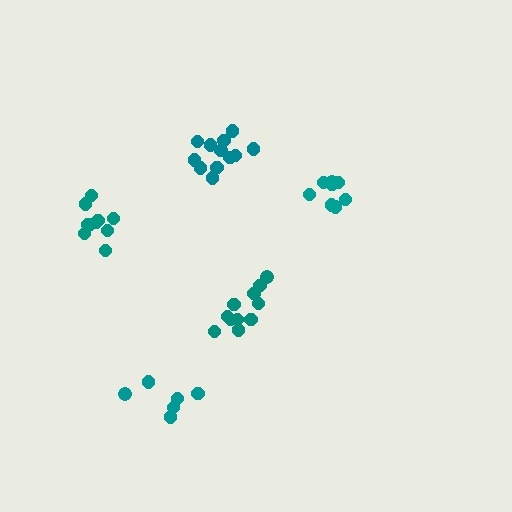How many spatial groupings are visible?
There are 5 spatial groupings.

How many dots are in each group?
Group 1: 6 dots, Group 2: 11 dots, Group 3: 8 dots, Group 4: 12 dots, Group 5: 10 dots (47 total).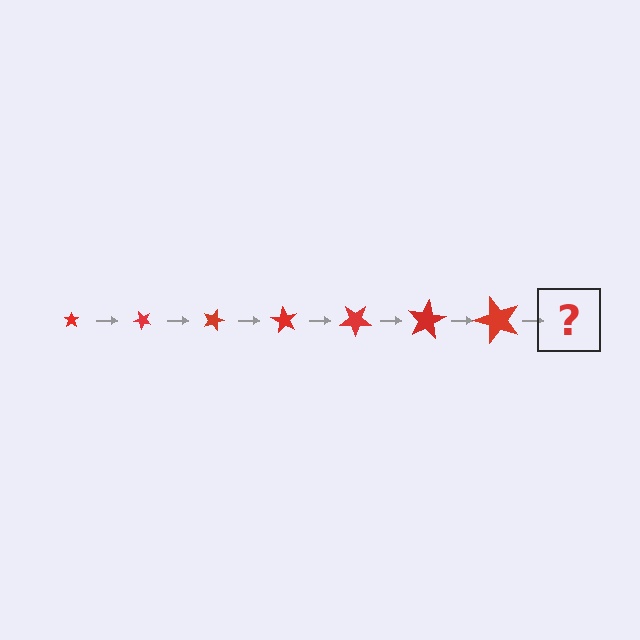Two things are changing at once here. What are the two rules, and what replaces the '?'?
The two rules are that the star grows larger each step and it rotates 45 degrees each step. The '?' should be a star, larger than the previous one and rotated 315 degrees from the start.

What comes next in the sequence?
The next element should be a star, larger than the previous one and rotated 315 degrees from the start.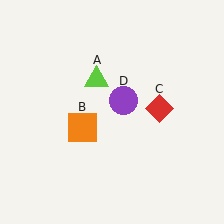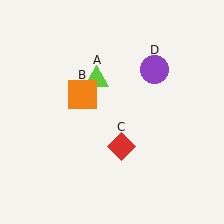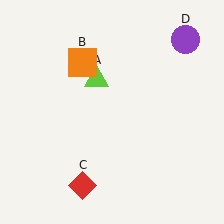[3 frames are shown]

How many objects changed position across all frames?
3 objects changed position: orange square (object B), red diamond (object C), purple circle (object D).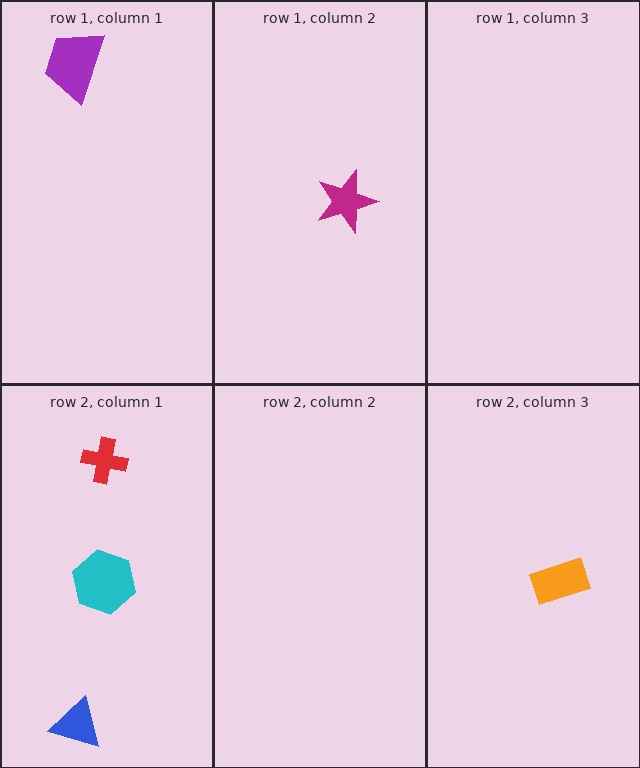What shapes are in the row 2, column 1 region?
The red cross, the cyan hexagon, the blue triangle.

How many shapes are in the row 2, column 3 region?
1.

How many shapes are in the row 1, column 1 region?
1.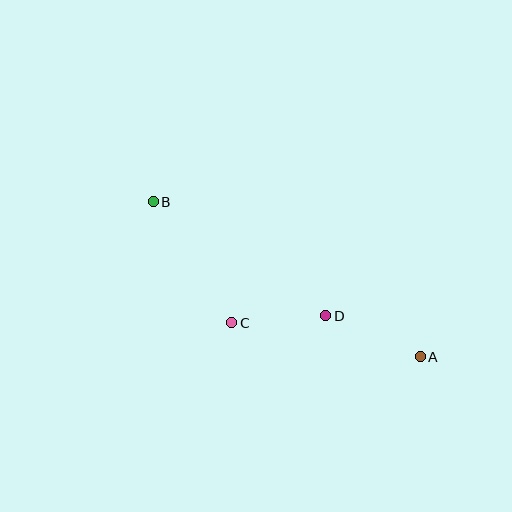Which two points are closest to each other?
Points C and D are closest to each other.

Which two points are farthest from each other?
Points A and B are farthest from each other.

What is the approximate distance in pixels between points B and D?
The distance between B and D is approximately 207 pixels.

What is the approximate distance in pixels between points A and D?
The distance between A and D is approximately 103 pixels.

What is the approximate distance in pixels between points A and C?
The distance between A and C is approximately 192 pixels.